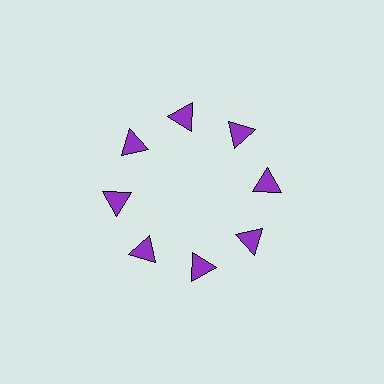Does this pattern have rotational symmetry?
Yes, this pattern has 8-fold rotational symmetry. It looks the same after rotating 45 degrees around the center.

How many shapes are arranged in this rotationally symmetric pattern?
There are 8 shapes, arranged in 8 groups of 1.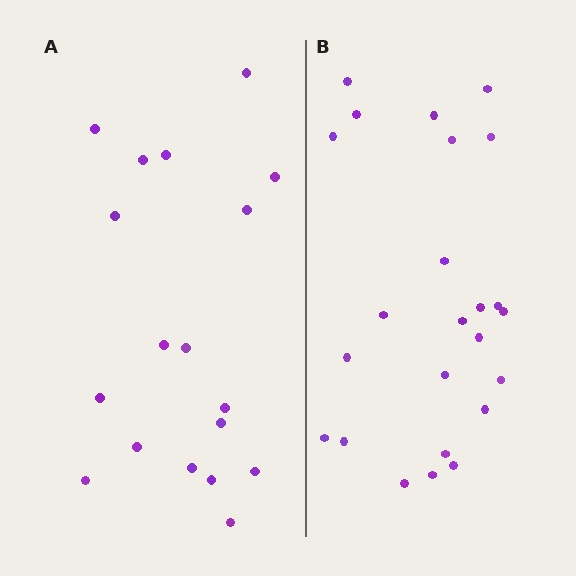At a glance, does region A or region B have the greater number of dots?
Region B (the right region) has more dots.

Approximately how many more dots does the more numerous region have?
Region B has about 6 more dots than region A.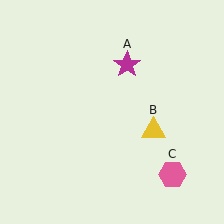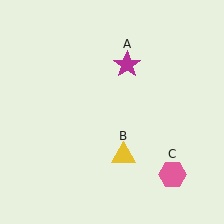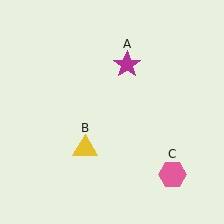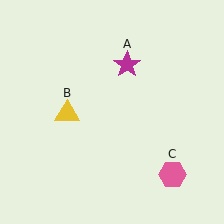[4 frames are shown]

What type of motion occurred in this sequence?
The yellow triangle (object B) rotated clockwise around the center of the scene.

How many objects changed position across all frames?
1 object changed position: yellow triangle (object B).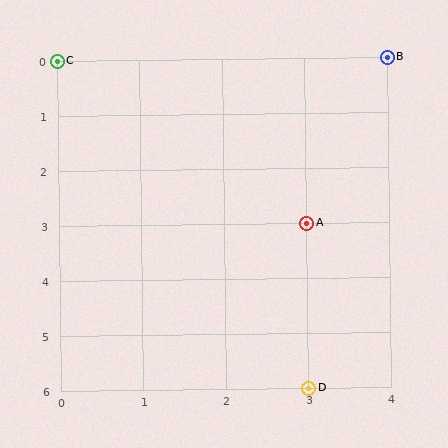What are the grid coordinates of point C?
Point C is at grid coordinates (0, 0).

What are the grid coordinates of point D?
Point D is at grid coordinates (3, 6).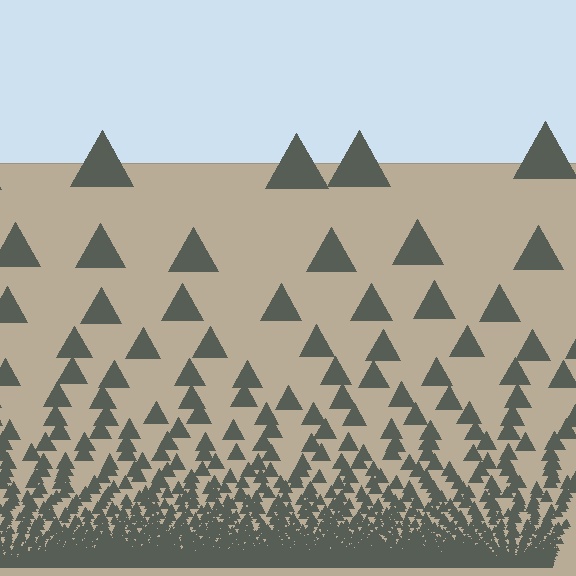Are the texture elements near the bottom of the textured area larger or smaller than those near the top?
Smaller. The gradient is inverted — elements near the bottom are smaller and denser.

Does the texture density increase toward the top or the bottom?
Density increases toward the bottom.